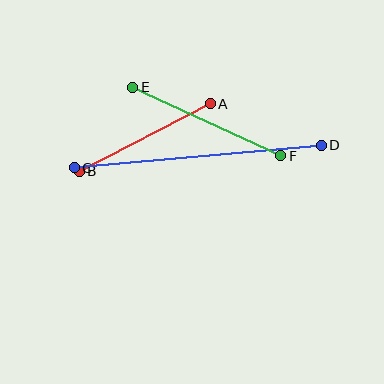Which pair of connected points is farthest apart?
Points C and D are farthest apart.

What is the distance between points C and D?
The distance is approximately 248 pixels.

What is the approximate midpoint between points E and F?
The midpoint is at approximately (207, 122) pixels.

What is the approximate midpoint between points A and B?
The midpoint is at approximately (145, 137) pixels.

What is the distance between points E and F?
The distance is approximately 163 pixels.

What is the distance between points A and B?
The distance is approximately 147 pixels.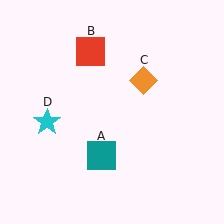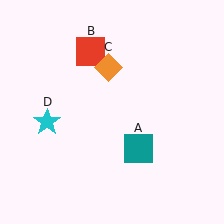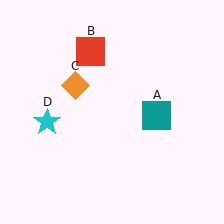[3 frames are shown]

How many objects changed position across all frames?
2 objects changed position: teal square (object A), orange diamond (object C).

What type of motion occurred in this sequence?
The teal square (object A), orange diamond (object C) rotated counterclockwise around the center of the scene.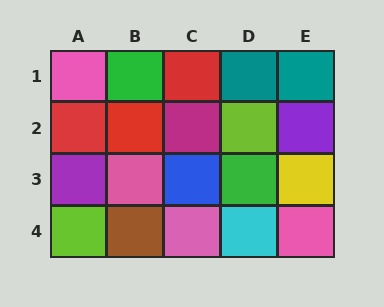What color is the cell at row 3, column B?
Pink.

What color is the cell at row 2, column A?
Red.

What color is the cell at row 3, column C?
Blue.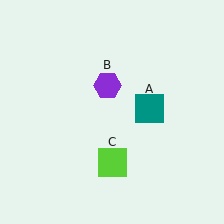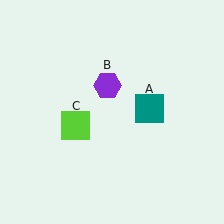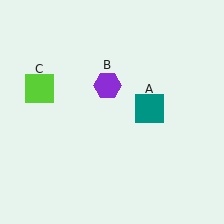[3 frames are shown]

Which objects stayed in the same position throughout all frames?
Teal square (object A) and purple hexagon (object B) remained stationary.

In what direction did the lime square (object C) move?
The lime square (object C) moved up and to the left.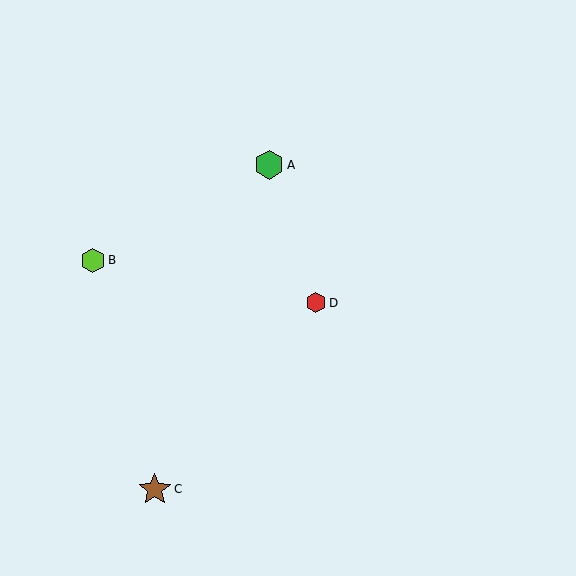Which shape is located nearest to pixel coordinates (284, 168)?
The green hexagon (labeled A) at (269, 165) is nearest to that location.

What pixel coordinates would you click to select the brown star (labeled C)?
Click at (155, 489) to select the brown star C.